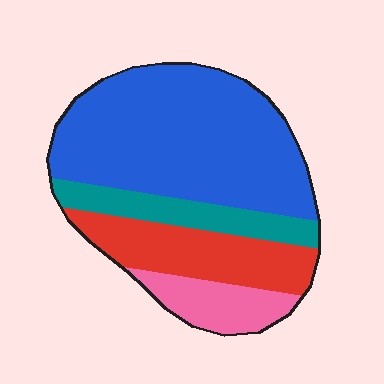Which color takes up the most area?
Blue, at roughly 55%.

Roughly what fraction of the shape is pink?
Pink takes up less than a sixth of the shape.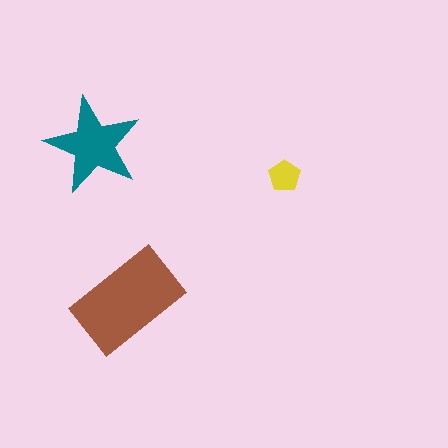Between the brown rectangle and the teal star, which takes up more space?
The brown rectangle.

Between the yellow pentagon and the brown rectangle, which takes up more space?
The brown rectangle.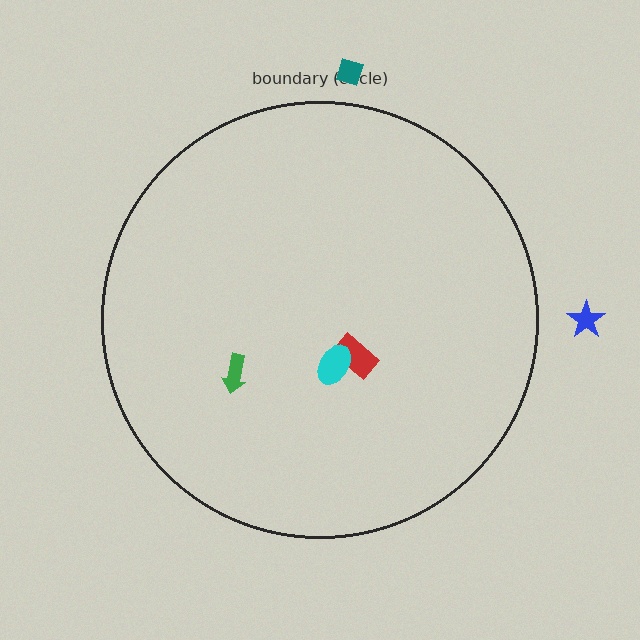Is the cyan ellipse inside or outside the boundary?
Inside.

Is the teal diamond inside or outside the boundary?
Outside.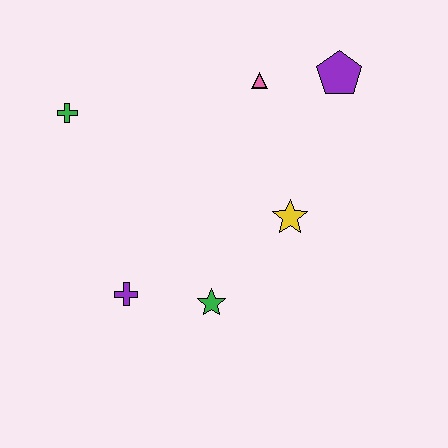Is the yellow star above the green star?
Yes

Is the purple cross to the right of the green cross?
Yes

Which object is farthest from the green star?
The purple pentagon is farthest from the green star.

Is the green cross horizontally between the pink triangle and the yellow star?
No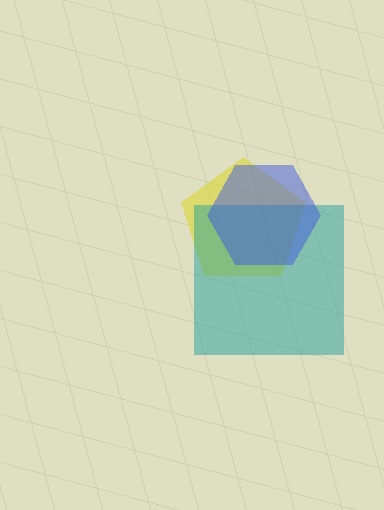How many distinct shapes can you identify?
There are 3 distinct shapes: a yellow pentagon, a teal square, a blue hexagon.